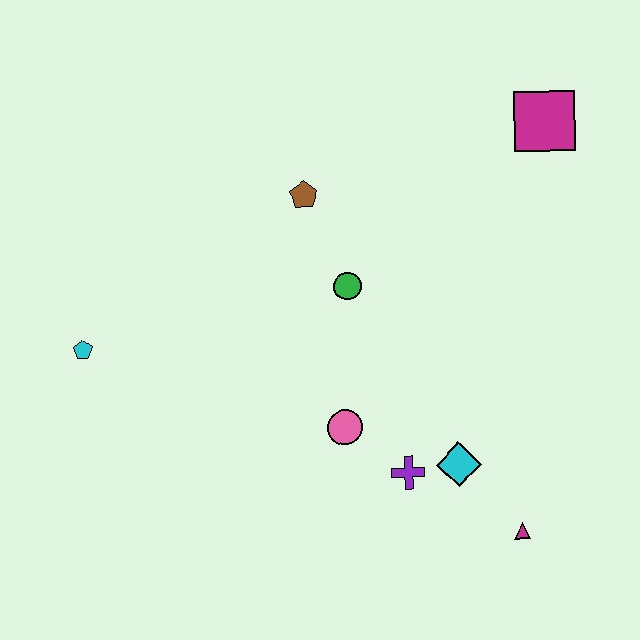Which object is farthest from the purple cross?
The magenta square is farthest from the purple cross.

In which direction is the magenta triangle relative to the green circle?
The magenta triangle is below the green circle.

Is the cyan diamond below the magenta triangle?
No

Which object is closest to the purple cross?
The cyan diamond is closest to the purple cross.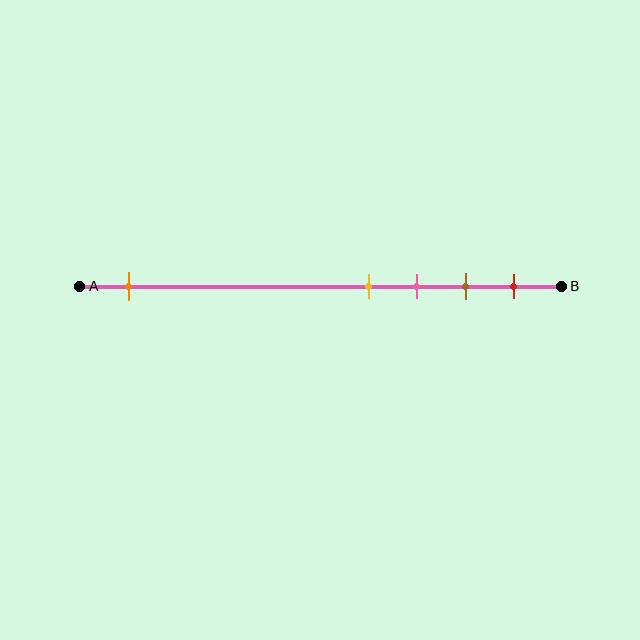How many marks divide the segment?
There are 5 marks dividing the segment.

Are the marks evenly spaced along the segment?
No, the marks are not evenly spaced.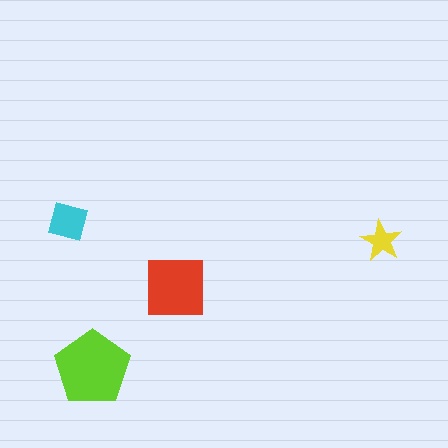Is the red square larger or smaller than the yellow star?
Larger.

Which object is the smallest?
The yellow star.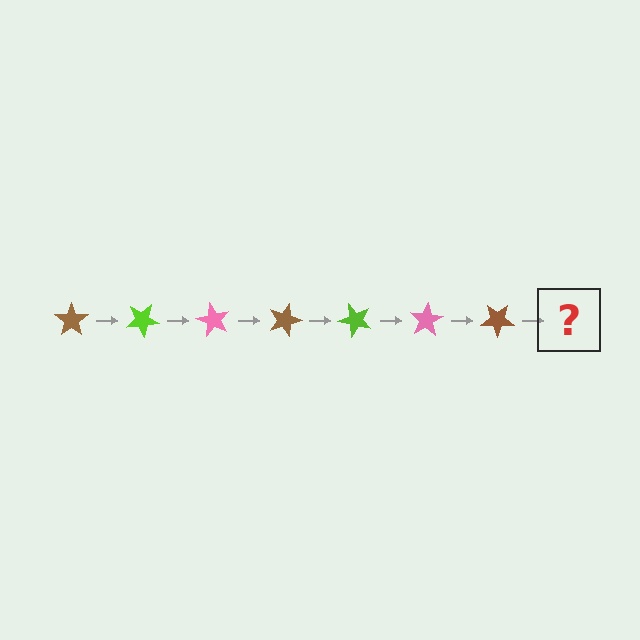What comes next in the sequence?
The next element should be a lime star, rotated 210 degrees from the start.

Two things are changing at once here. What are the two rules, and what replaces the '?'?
The two rules are that it rotates 30 degrees each step and the color cycles through brown, lime, and pink. The '?' should be a lime star, rotated 210 degrees from the start.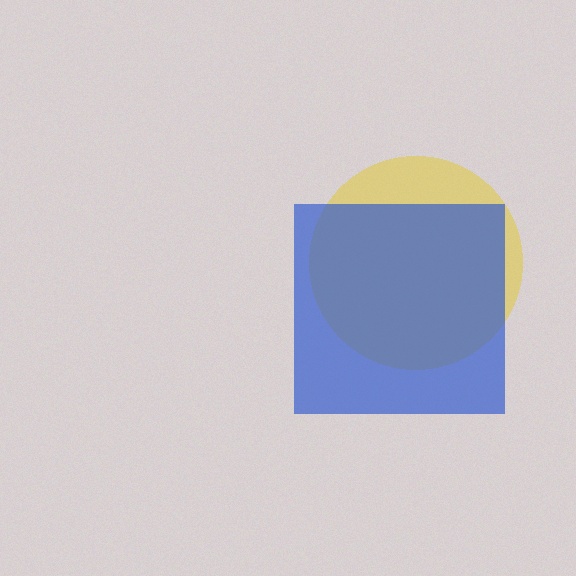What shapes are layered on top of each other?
The layered shapes are: a yellow circle, a blue square.